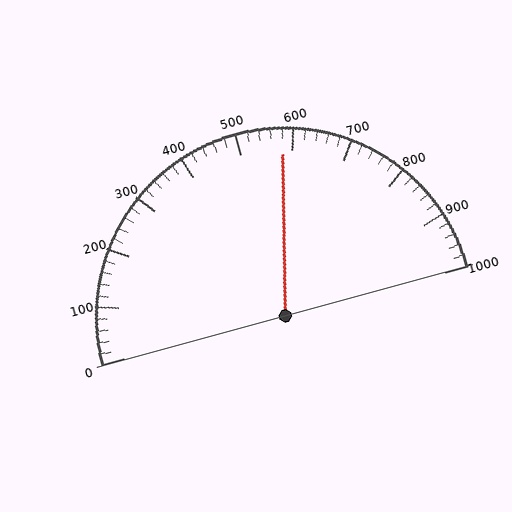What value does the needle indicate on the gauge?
The needle indicates approximately 580.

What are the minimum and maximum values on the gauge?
The gauge ranges from 0 to 1000.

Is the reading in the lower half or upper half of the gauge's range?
The reading is in the upper half of the range (0 to 1000).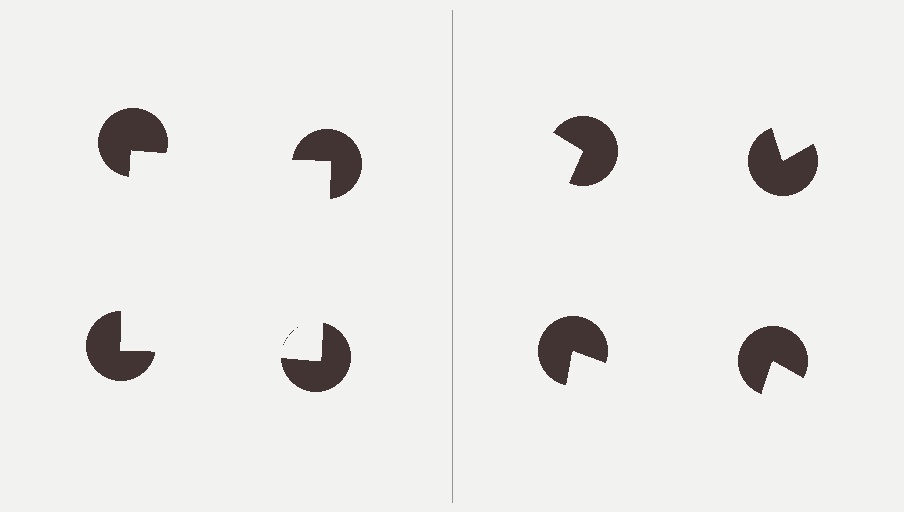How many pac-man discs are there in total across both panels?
8 — 4 on each side.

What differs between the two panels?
The pac-man discs are positioned identically on both sides; only the wedge orientations differ. On the left they align to a square; on the right they are misaligned.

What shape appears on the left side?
An illusory square.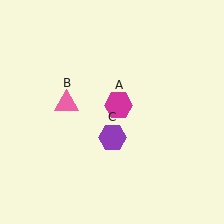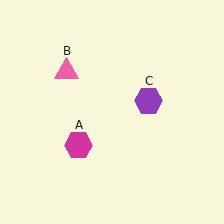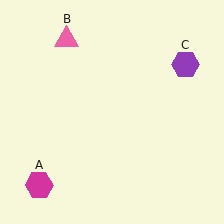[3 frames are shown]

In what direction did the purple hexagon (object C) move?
The purple hexagon (object C) moved up and to the right.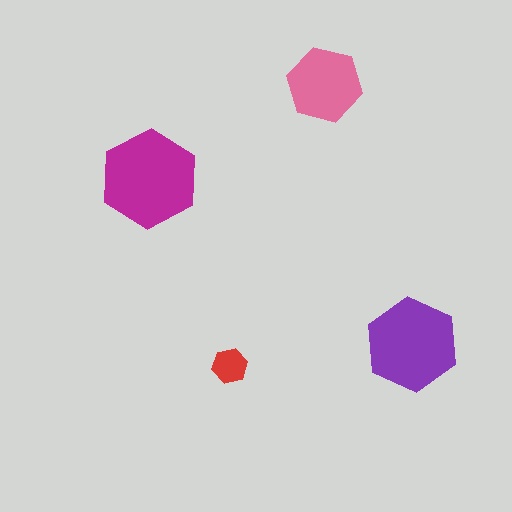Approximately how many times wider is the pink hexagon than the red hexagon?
About 2 times wider.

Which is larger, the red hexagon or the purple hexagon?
The purple one.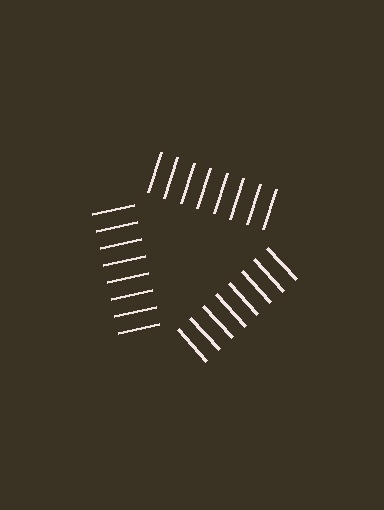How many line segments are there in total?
24 — 8 along each of the 3 edges.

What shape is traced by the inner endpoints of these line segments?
An illusory triangle — the line segments terminate on its edges but no continuous stroke is drawn.